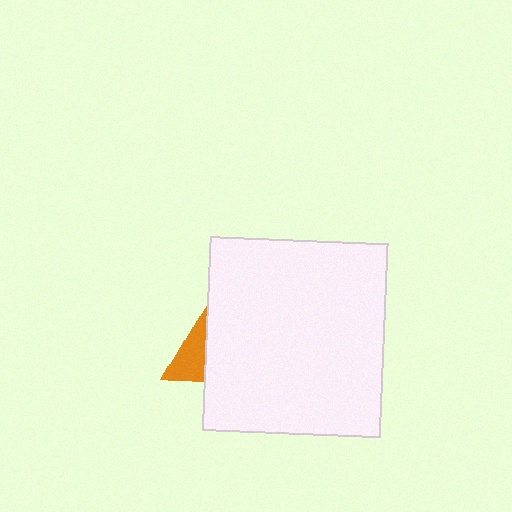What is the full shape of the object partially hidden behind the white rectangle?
The partially hidden object is an orange triangle.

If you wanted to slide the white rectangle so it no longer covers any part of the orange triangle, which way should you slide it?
Slide it right — that is the most direct way to separate the two shapes.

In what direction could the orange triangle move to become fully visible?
The orange triangle could move left. That would shift it out from behind the white rectangle entirely.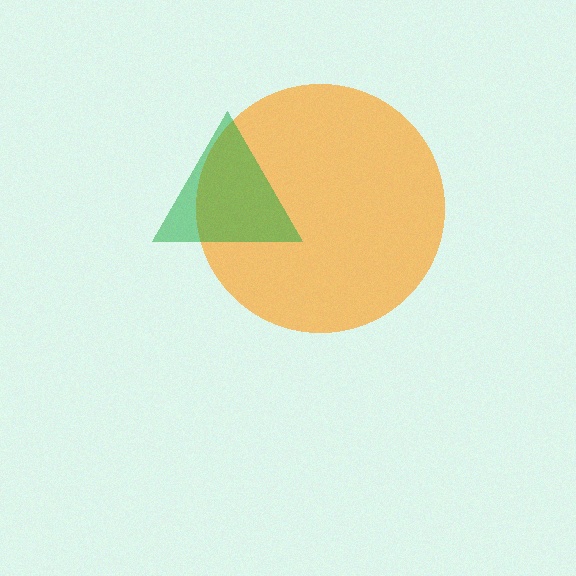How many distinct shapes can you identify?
There are 2 distinct shapes: an orange circle, a green triangle.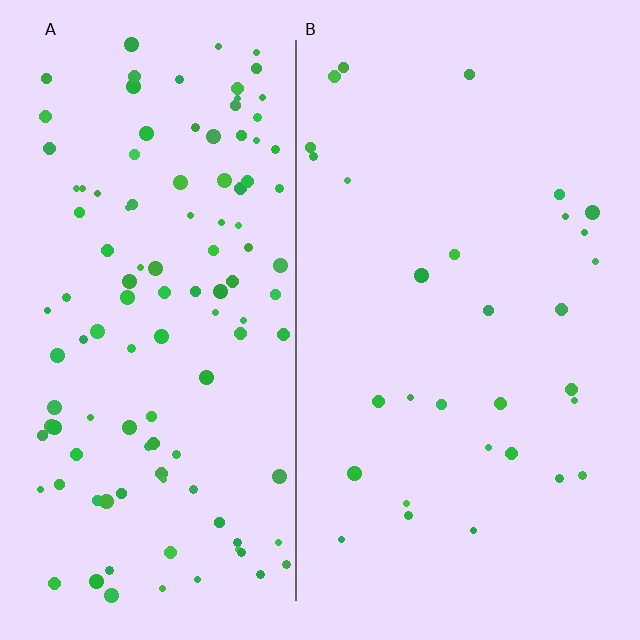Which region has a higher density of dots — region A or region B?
A (the left).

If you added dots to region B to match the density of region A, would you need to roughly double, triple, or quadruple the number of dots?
Approximately quadruple.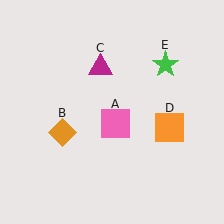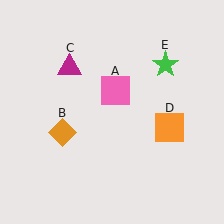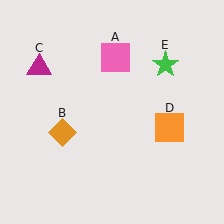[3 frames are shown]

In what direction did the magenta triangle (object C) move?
The magenta triangle (object C) moved left.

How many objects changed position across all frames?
2 objects changed position: pink square (object A), magenta triangle (object C).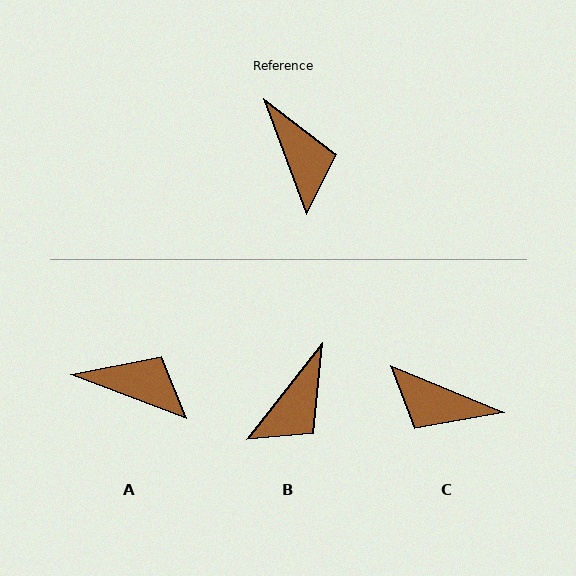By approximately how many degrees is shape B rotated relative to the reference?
Approximately 59 degrees clockwise.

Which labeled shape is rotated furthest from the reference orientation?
C, about 133 degrees away.